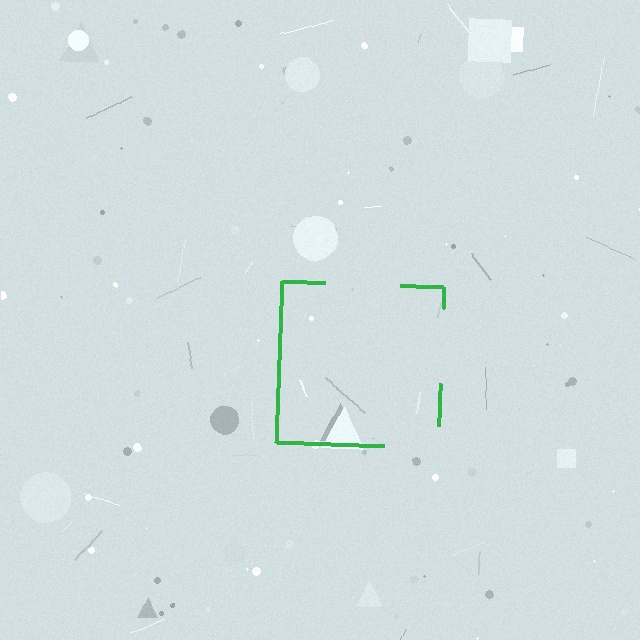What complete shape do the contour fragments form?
The contour fragments form a square.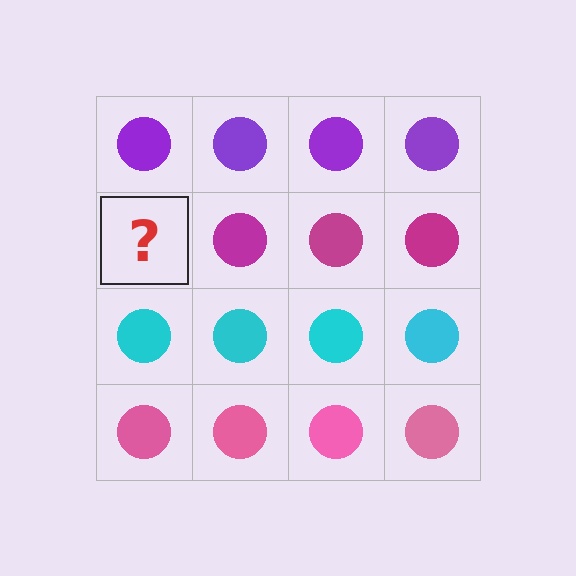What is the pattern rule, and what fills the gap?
The rule is that each row has a consistent color. The gap should be filled with a magenta circle.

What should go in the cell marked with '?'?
The missing cell should contain a magenta circle.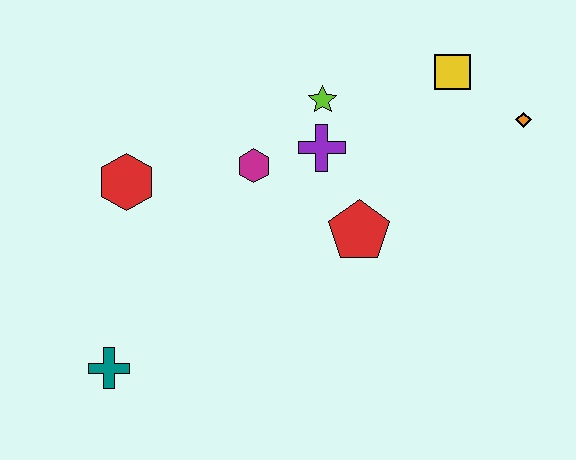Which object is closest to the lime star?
The purple cross is closest to the lime star.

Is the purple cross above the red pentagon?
Yes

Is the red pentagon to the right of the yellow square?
No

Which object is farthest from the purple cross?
The teal cross is farthest from the purple cross.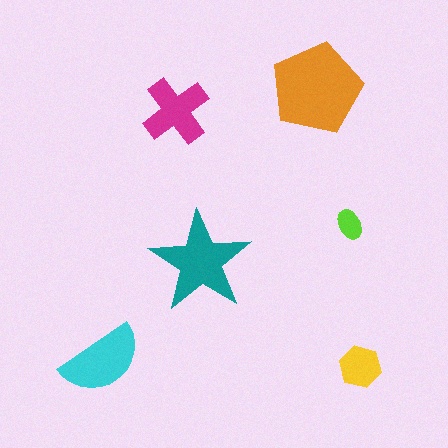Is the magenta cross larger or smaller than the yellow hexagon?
Larger.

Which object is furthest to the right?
The yellow hexagon is rightmost.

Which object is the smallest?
The lime ellipse.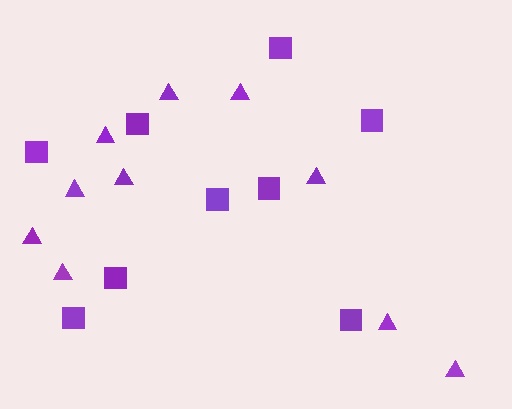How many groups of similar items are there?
There are 2 groups: one group of squares (9) and one group of triangles (10).